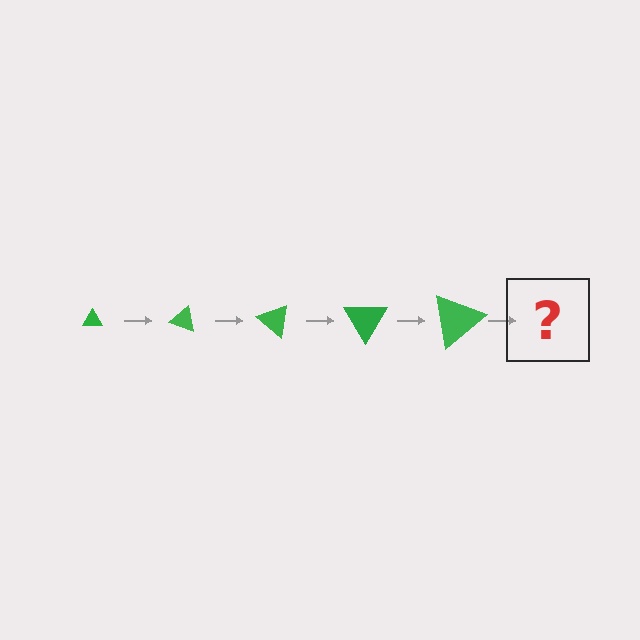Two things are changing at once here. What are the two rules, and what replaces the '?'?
The two rules are that the triangle grows larger each step and it rotates 20 degrees each step. The '?' should be a triangle, larger than the previous one and rotated 100 degrees from the start.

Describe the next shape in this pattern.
It should be a triangle, larger than the previous one and rotated 100 degrees from the start.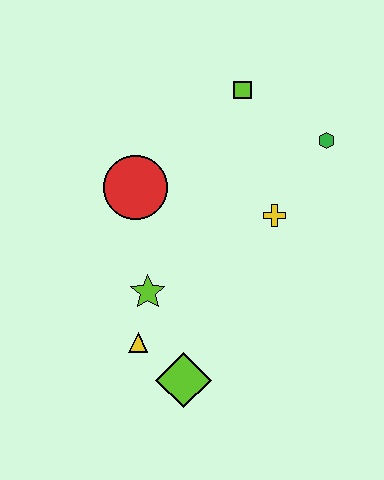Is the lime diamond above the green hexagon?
No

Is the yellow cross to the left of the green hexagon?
Yes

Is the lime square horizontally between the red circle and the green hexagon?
Yes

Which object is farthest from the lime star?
The green hexagon is farthest from the lime star.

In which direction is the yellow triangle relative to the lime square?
The yellow triangle is below the lime square.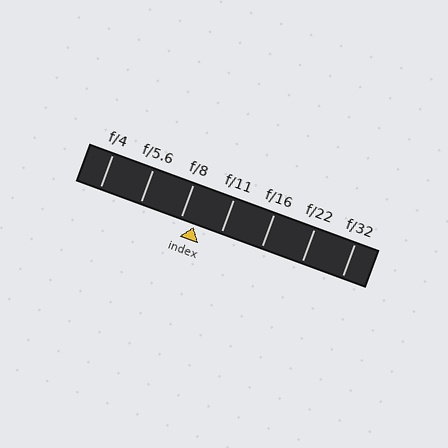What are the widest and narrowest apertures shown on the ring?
The widest aperture shown is f/4 and the narrowest is f/32.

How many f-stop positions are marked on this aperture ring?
There are 7 f-stop positions marked.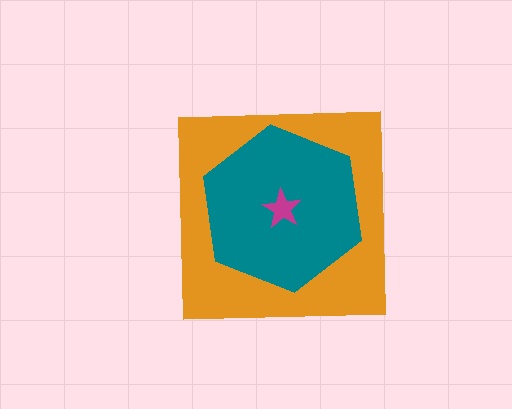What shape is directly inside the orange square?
The teal hexagon.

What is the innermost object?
The magenta star.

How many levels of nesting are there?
3.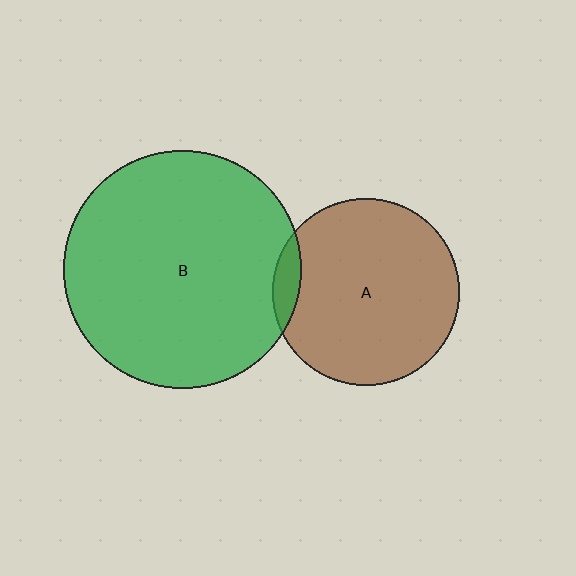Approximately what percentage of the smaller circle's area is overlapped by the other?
Approximately 5%.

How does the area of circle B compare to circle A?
Approximately 1.6 times.